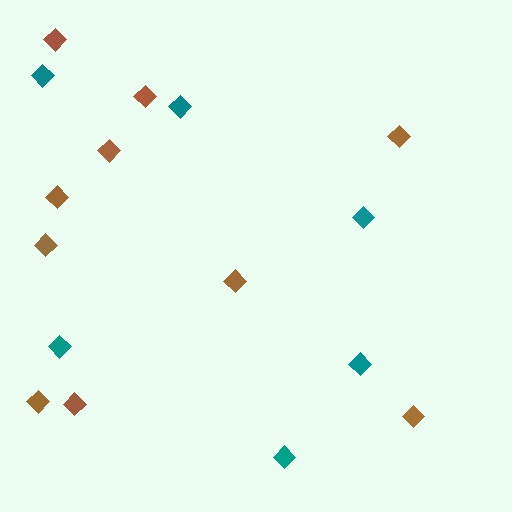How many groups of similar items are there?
There are 2 groups: one group of teal diamonds (6) and one group of brown diamonds (10).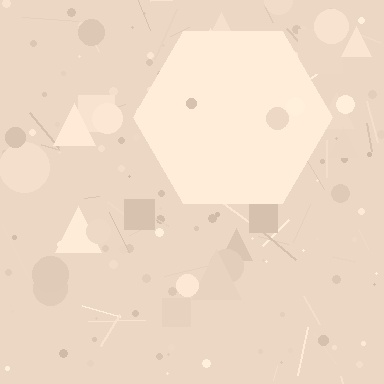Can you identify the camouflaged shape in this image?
The camouflaged shape is a hexagon.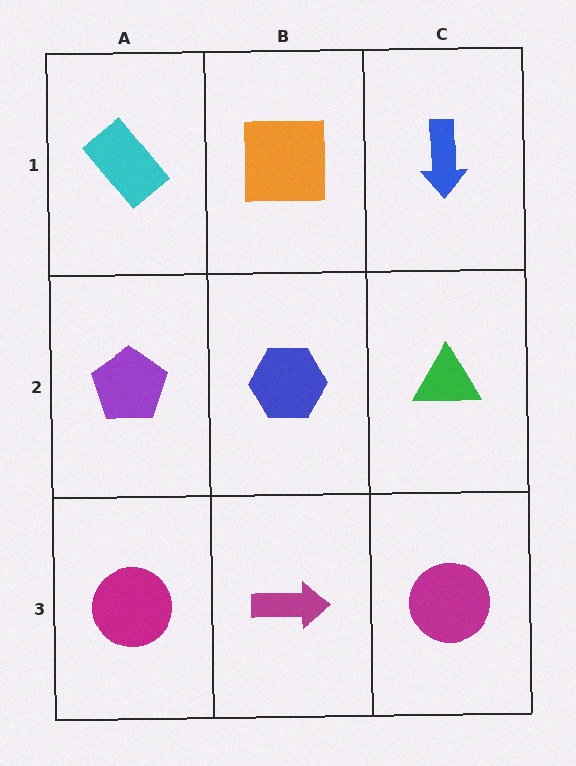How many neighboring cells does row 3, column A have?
2.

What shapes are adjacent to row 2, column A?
A cyan rectangle (row 1, column A), a magenta circle (row 3, column A), a blue hexagon (row 2, column B).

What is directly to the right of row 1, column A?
An orange square.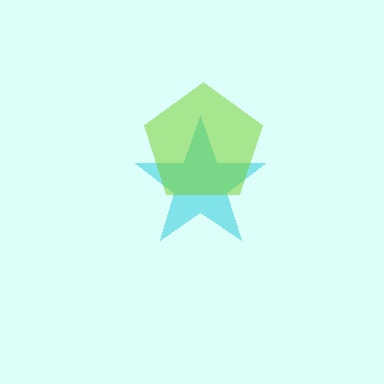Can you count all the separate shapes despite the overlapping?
Yes, there are 2 separate shapes.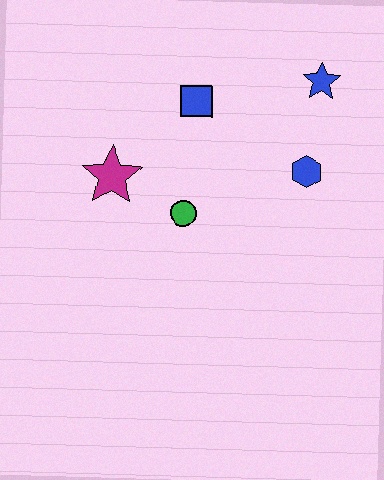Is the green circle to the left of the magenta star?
No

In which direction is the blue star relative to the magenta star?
The blue star is to the right of the magenta star.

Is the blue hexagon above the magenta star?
Yes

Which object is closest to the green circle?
The magenta star is closest to the green circle.